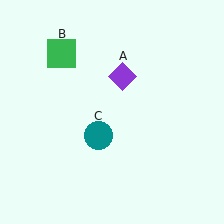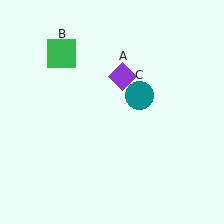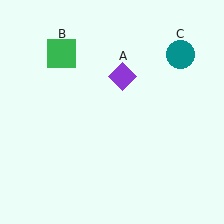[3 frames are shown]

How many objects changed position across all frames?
1 object changed position: teal circle (object C).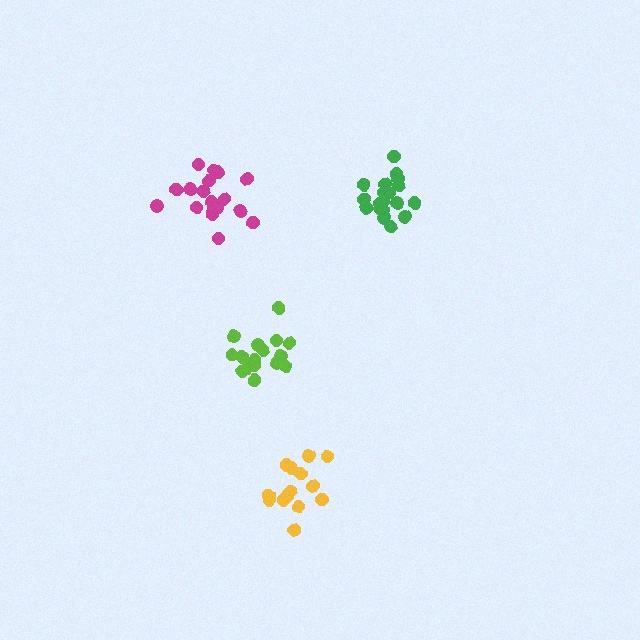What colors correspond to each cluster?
The clusters are colored: lime, green, magenta, yellow.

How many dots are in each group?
Group 1: 17 dots, Group 2: 19 dots, Group 3: 18 dots, Group 4: 14 dots (68 total).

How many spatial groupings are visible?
There are 4 spatial groupings.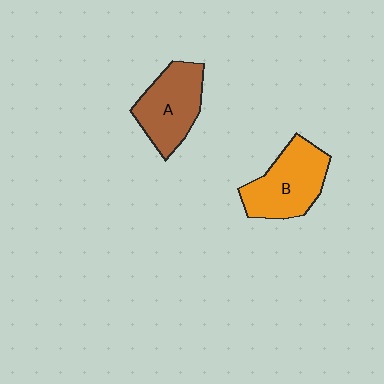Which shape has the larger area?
Shape B (orange).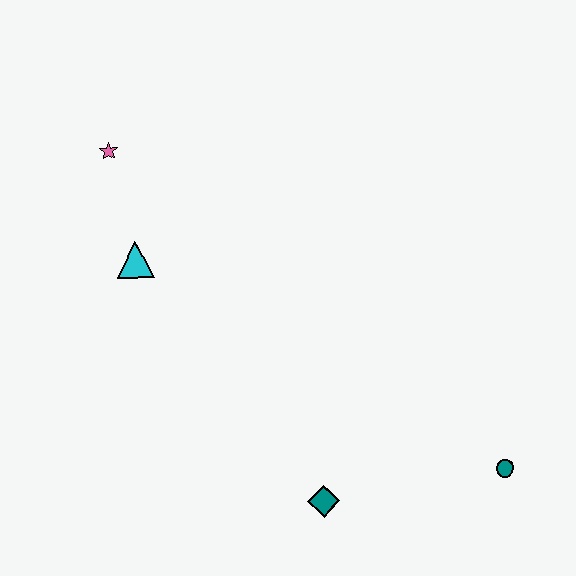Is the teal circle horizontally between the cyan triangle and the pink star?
No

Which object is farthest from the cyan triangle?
The teal circle is farthest from the cyan triangle.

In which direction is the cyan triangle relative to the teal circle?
The cyan triangle is to the left of the teal circle.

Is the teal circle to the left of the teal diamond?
No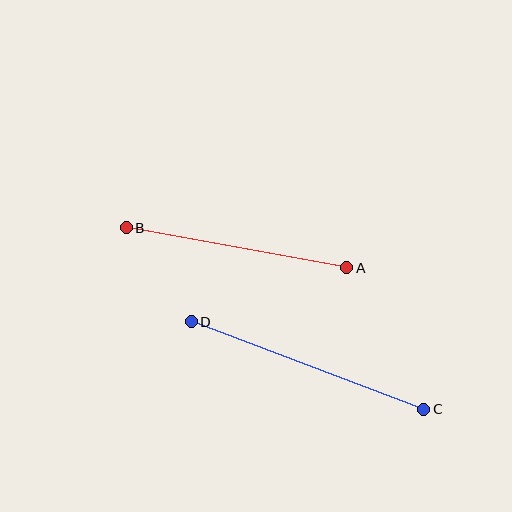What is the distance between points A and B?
The distance is approximately 224 pixels.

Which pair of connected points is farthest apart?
Points C and D are farthest apart.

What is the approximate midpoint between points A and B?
The midpoint is at approximately (237, 248) pixels.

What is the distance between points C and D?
The distance is approximately 248 pixels.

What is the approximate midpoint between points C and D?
The midpoint is at approximately (308, 365) pixels.